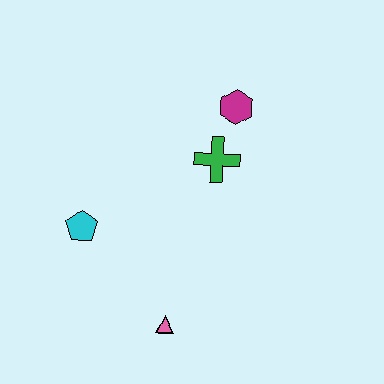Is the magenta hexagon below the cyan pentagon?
No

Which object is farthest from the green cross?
The pink triangle is farthest from the green cross.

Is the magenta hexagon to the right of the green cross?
Yes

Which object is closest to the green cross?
The magenta hexagon is closest to the green cross.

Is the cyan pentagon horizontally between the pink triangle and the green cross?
No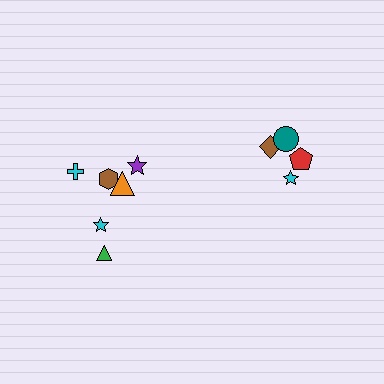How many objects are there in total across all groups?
There are 10 objects.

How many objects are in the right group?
There are 4 objects.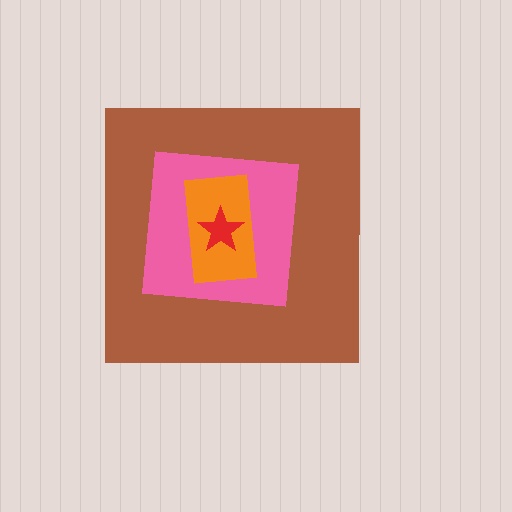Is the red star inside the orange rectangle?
Yes.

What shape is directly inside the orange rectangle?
The red star.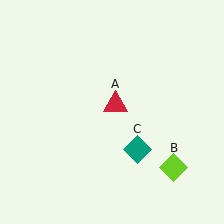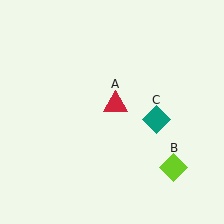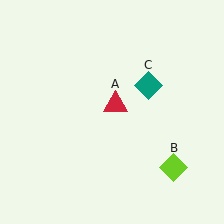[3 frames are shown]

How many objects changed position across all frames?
1 object changed position: teal diamond (object C).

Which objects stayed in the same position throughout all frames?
Red triangle (object A) and lime diamond (object B) remained stationary.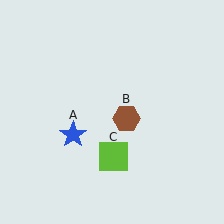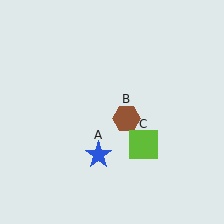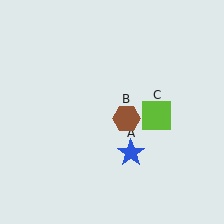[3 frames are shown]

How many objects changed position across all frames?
2 objects changed position: blue star (object A), lime square (object C).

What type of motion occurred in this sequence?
The blue star (object A), lime square (object C) rotated counterclockwise around the center of the scene.